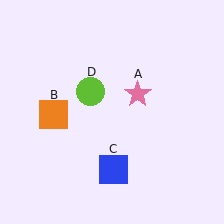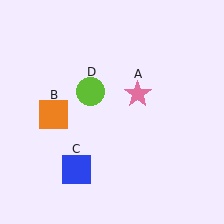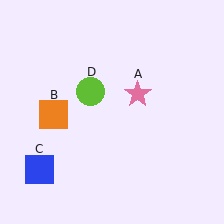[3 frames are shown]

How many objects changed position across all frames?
1 object changed position: blue square (object C).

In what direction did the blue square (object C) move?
The blue square (object C) moved left.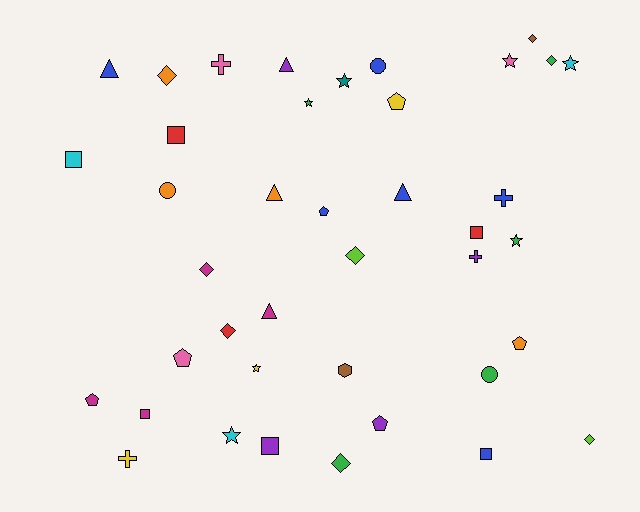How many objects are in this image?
There are 40 objects.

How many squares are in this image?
There are 6 squares.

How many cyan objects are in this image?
There are 3 cyan objects.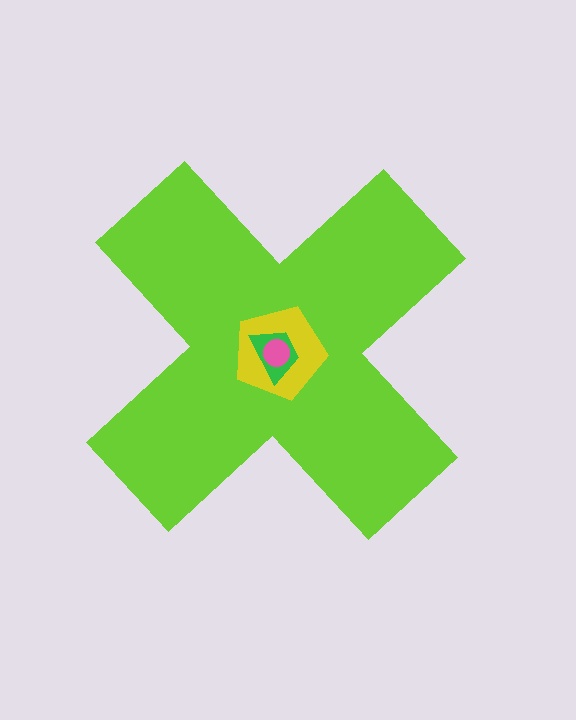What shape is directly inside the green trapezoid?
The pink circle.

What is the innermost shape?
The pink circle.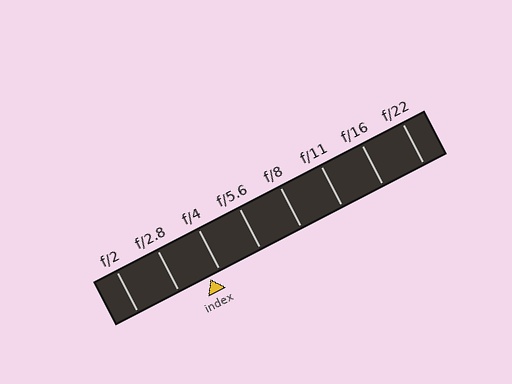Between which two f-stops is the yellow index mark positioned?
The index mark is between f/2.8 and f/4.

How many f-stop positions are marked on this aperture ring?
There are 8 f-stop positions marked.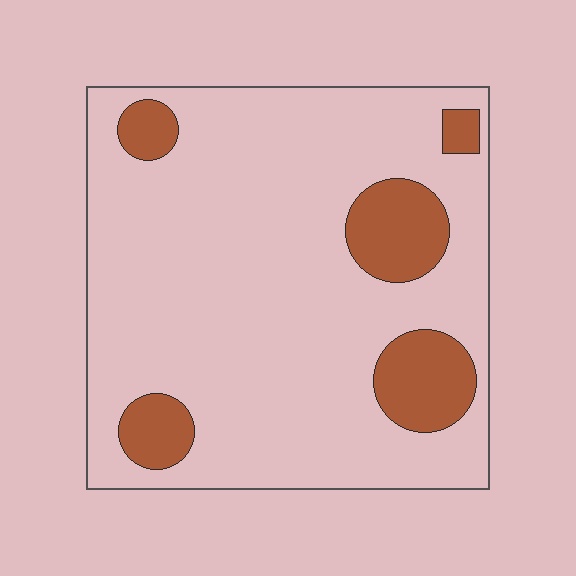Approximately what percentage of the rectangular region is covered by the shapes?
Approximately 15%.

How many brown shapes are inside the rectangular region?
5.